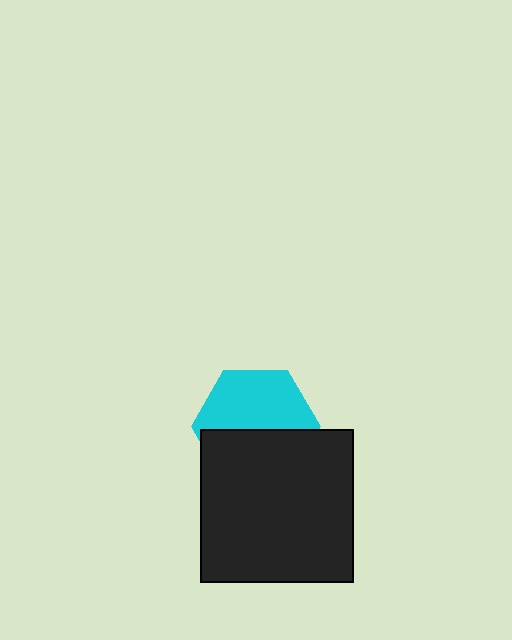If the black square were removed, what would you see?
You would see the complete cyan hexagon.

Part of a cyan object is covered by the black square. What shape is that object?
It is a hexagon.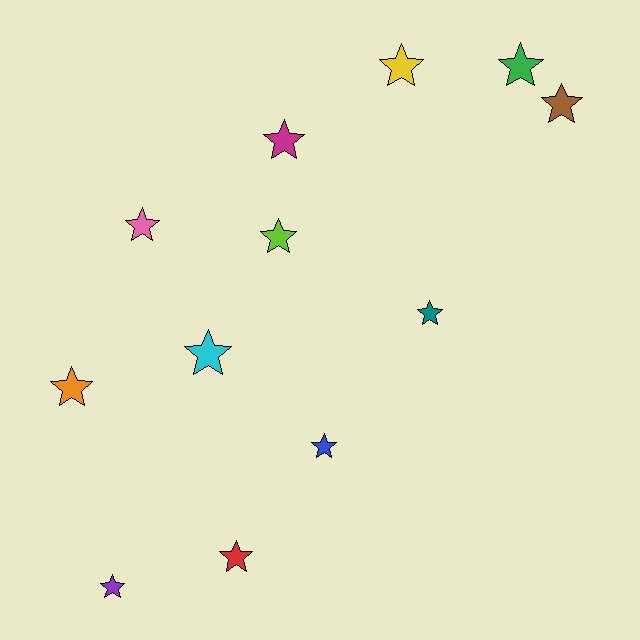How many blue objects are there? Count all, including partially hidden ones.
There is 1 blue object.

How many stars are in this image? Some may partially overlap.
There are 12 stars.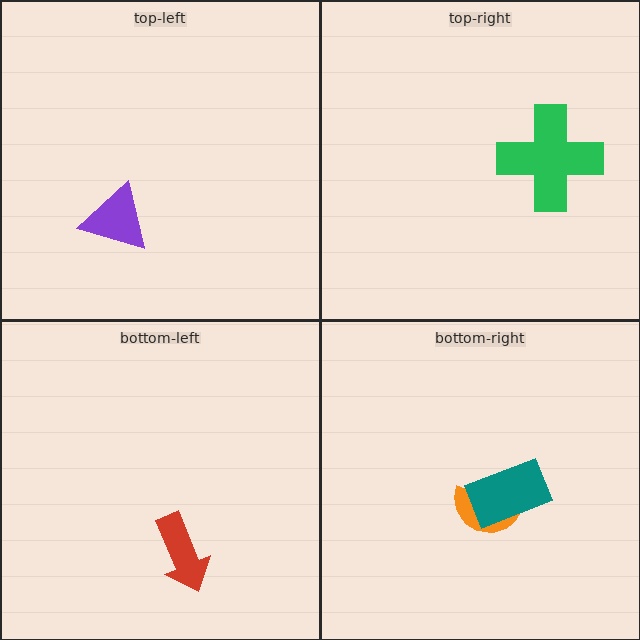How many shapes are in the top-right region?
1.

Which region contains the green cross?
The top-right region.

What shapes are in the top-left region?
The purple triangle.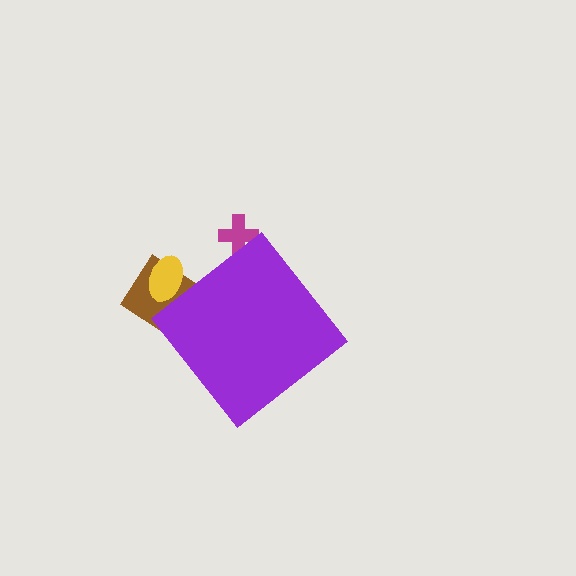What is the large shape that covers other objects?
A purple diamond.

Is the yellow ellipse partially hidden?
Yes, the yellow ellipse is partially hidden behind the purple diamond.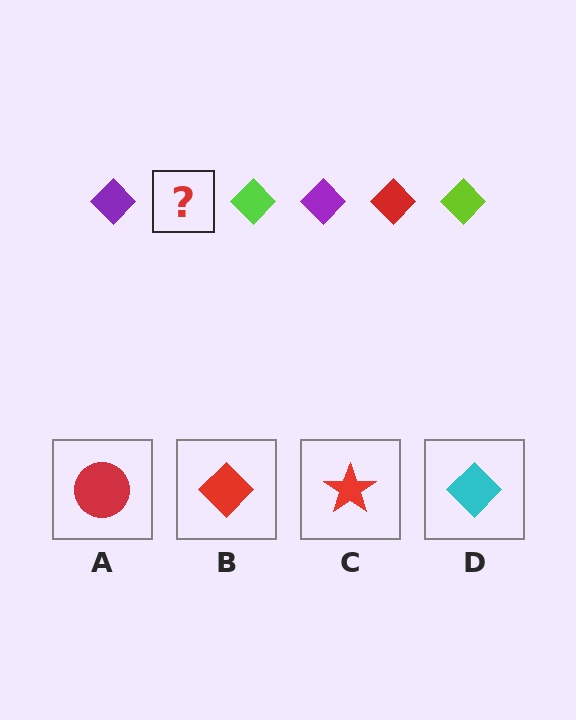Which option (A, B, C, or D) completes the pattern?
B.